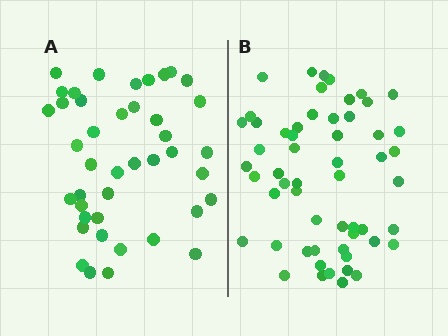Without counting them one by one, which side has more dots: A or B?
Region B (the right region) has more dots.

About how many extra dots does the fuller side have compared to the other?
Region B has approximately 15 more dots than region A.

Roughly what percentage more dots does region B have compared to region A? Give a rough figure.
About 35% more.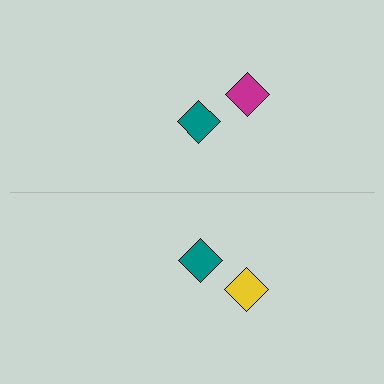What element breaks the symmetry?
The yellow diamond on the bottom side breaks the symmetry — its mirror counterpart is magenta.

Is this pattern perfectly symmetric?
No, the pattern is not perfectly symmetric. The yellow diamond on the bottom side breaks the symmetry — its mirror counterpart is magenta.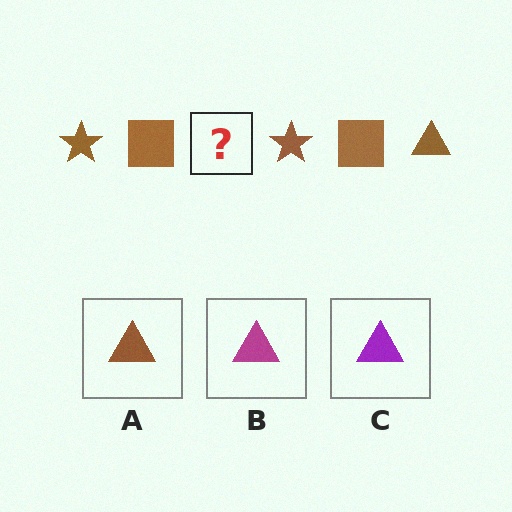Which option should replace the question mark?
Option A.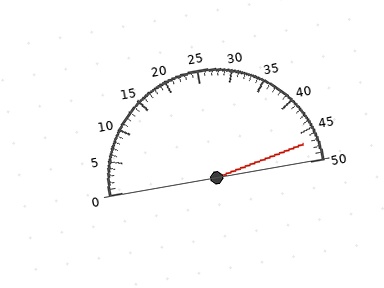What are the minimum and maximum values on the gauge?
The gauge ranges from 0 to 50.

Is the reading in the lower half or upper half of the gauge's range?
The reading is in the upper half of the range (0 to 50).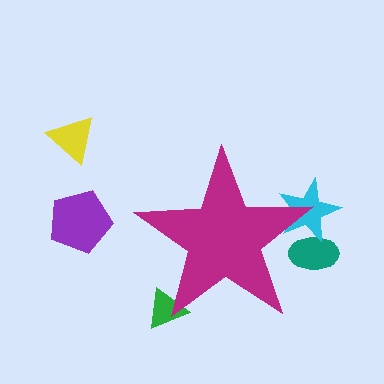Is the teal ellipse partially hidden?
Yes, the teal ellipse is partially hidden behind the magenta star.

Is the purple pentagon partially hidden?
No, the purple pentagon is fully visible.